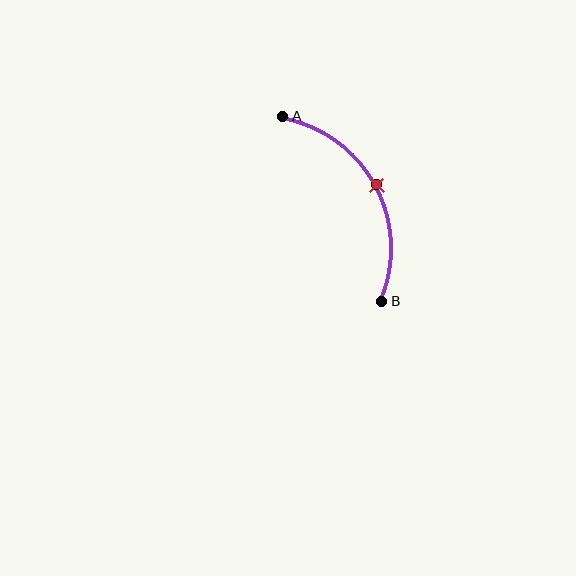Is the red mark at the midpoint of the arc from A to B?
Yes. The red mark lies on the arc at equal arc-length from both A and B — it is the arc midpoint.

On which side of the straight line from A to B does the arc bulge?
The arc bulges to the right of the straight line connecting A and B.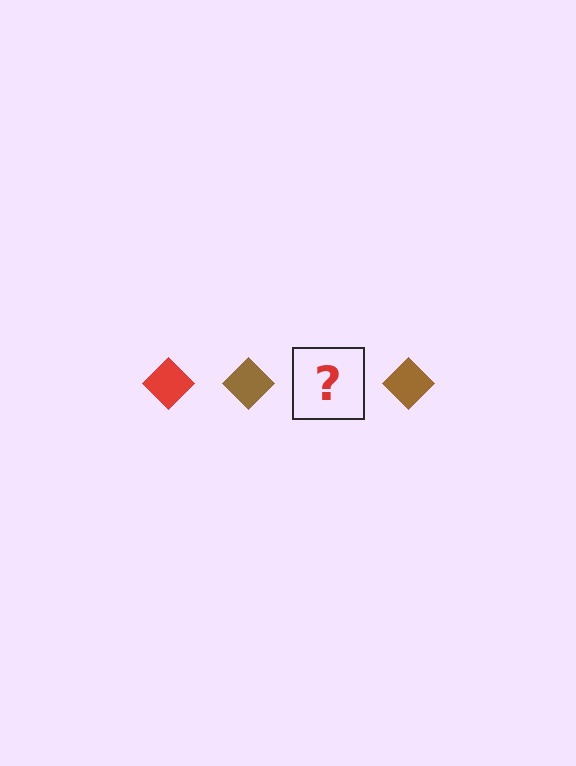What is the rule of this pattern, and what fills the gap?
The rule is that the pattern cycles through red, brown diamonds. The gap should be filled with a red diamond.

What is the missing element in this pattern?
The missing element is a red diamond.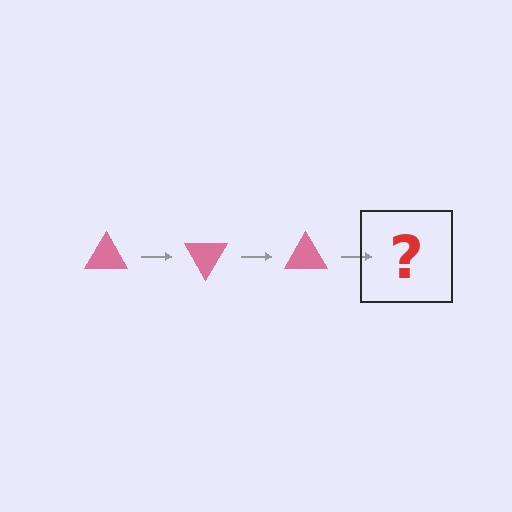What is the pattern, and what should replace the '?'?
The pattern is that the triangle rotates 60 degrees each step. The '?' should be a pink triangle rotated 180 degrees.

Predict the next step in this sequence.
The next step is a pink triangle rotated 180 degrees.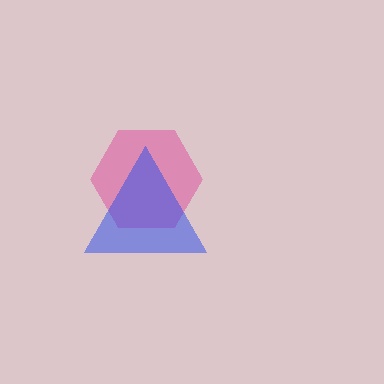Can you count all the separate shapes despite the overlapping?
Yes, there are 2 separate shapes.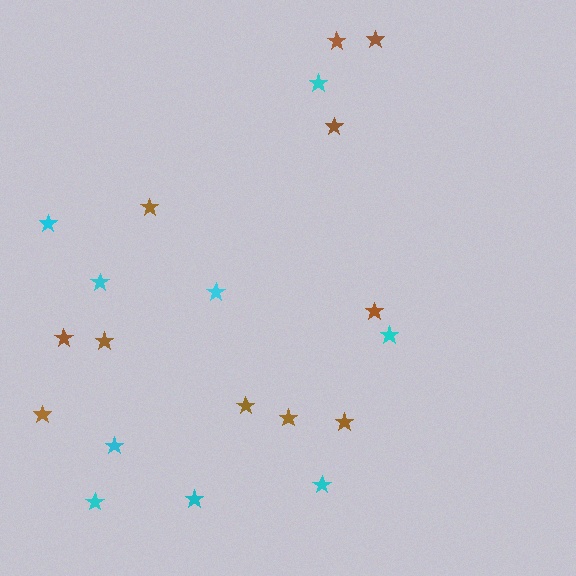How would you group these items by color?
There are 2 groups: one group of brown stars (11) and one group of cyan stars (9).